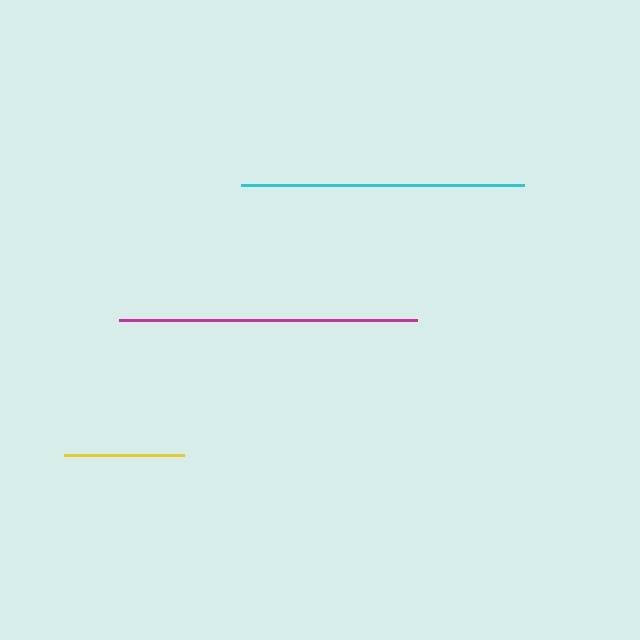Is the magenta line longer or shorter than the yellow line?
The magenta line is longer than the yellow line.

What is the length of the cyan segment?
The cyan segment is approximately 284 pixels long.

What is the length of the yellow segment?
The yellow segment is approximately 120 pixels long.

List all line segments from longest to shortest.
From longest to shortest: magenta, cyan, yellow.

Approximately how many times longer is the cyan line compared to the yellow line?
The cyan line is approximately 2.4 times the length of the yellow line.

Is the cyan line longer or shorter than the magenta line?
The magenta line is longer than the cyan line.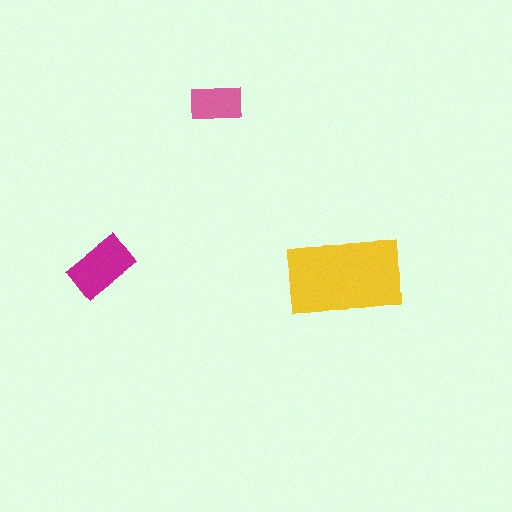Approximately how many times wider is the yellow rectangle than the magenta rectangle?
About 2 times wider.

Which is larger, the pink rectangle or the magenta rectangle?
The magenta one.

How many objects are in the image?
There are 3 objects in the image.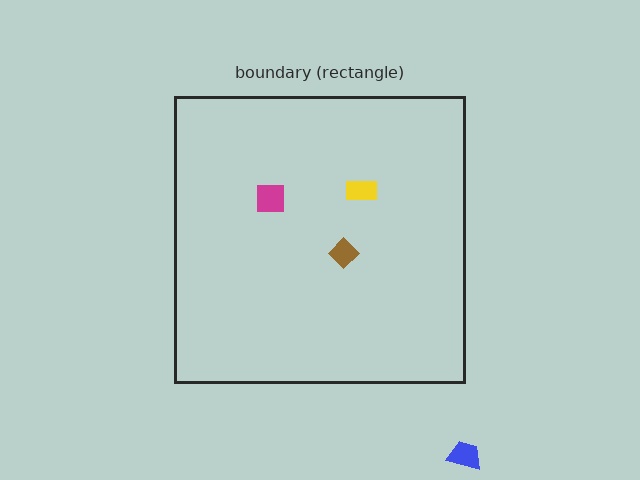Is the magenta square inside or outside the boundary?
Inside.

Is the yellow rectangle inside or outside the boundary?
Inside.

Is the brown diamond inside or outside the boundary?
Inside.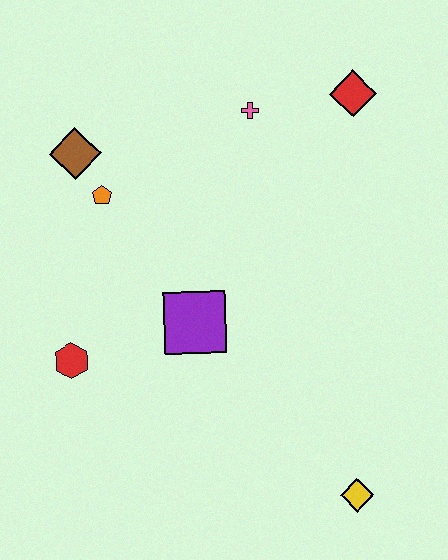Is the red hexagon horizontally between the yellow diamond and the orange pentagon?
No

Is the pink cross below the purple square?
No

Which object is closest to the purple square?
The red hexagon is closest to the purple square.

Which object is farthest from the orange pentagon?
The yellow diamond is farthest from the orange pentagon.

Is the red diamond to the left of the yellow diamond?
No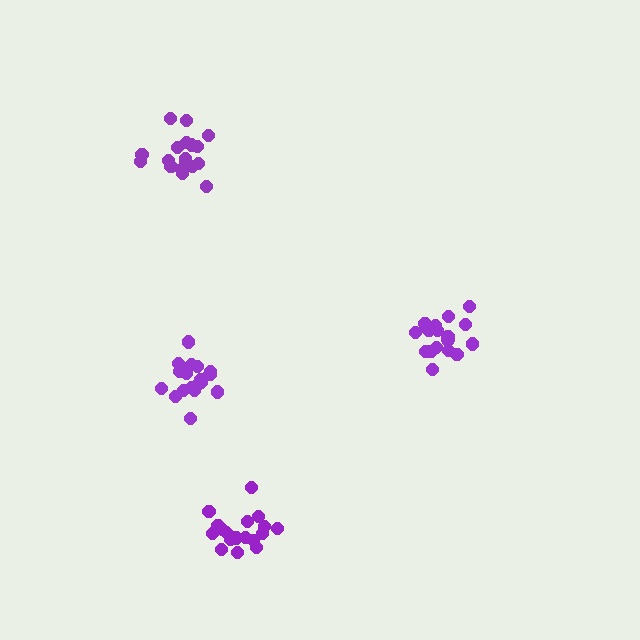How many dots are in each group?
Group 1: 18 dots, Group 2: 18 dots, Group 3: 19 dots, Group 4: 18 dots (73 total).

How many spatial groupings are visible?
There are 4 spatial groupings.